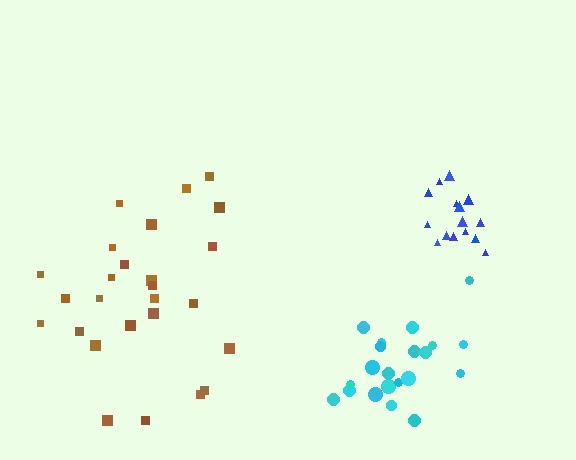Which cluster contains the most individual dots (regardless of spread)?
Brown (26).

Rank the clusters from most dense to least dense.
blue, cyan, brown.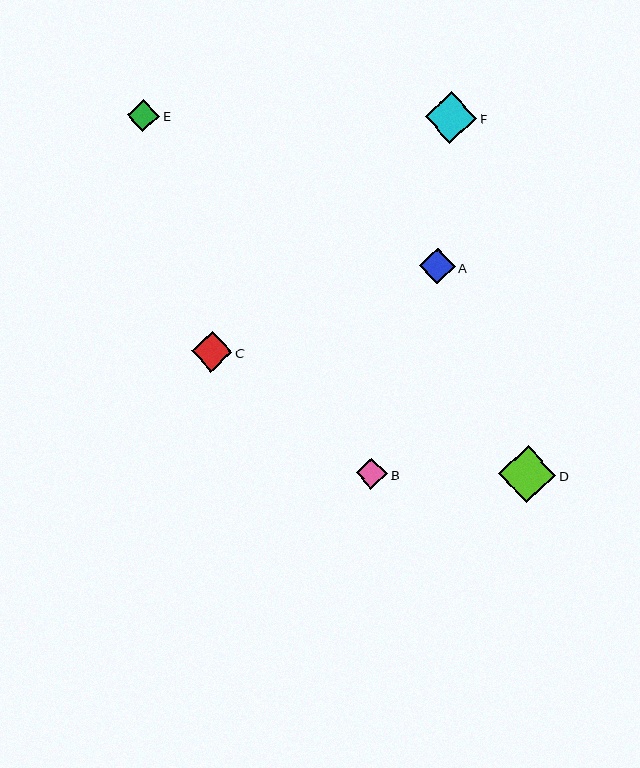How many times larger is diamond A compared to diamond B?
Diamond A is approximately 1.2 times the size of diamond B.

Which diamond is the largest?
Diamond D is the largest with a size of approximately 57 pixels.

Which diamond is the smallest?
Diamond B is the smallest with a size of approximately 31 pixels.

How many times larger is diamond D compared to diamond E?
Diamond D is approximately 1.8 times the size of diamond E.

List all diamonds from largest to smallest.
From largest to smallest: D, F, C, A, E, B.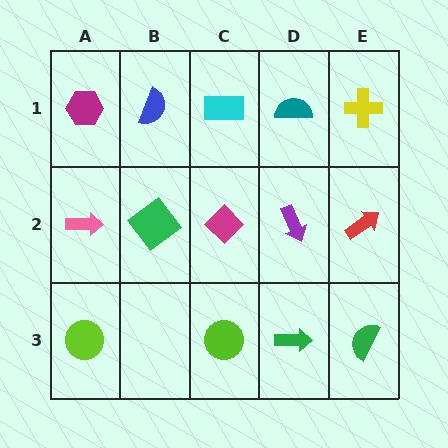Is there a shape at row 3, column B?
No, that cell is empty.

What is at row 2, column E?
A red arrow.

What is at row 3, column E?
A green semicircle.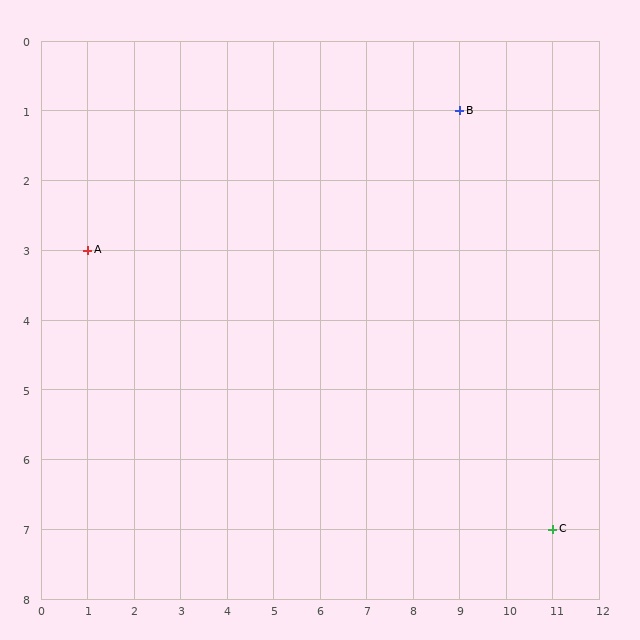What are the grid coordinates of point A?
Point A is at grid coordinates (1, 3).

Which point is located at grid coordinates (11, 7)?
Point C is at (11, 7).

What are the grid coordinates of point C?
Point C is at grid coordinates (11, 7).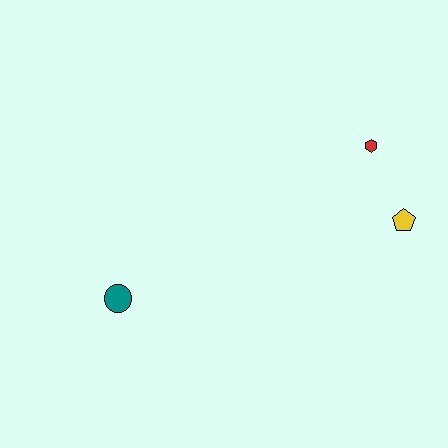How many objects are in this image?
There are 3 objects.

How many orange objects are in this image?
There are no orange objects.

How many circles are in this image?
There is 1 circle.